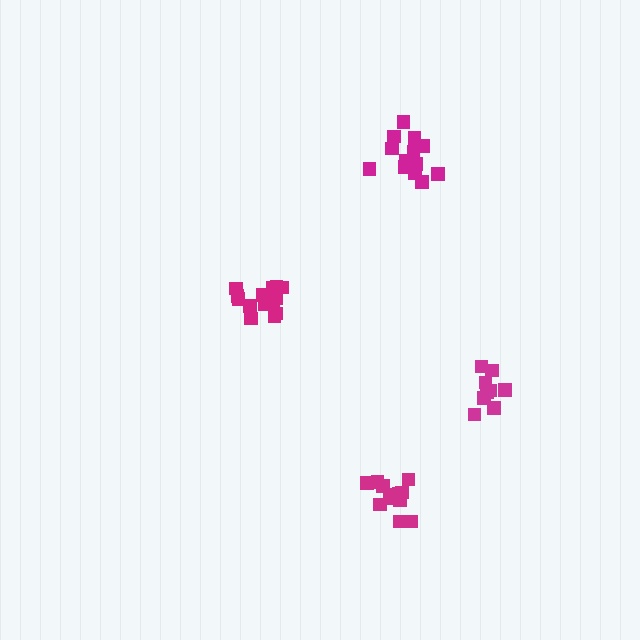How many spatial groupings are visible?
There are 4 spatial groupings.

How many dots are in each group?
Group 1: 15 dots, Group 2: 14 dots, Group 3: 9 dots, Group 4: 13 dots (51 total).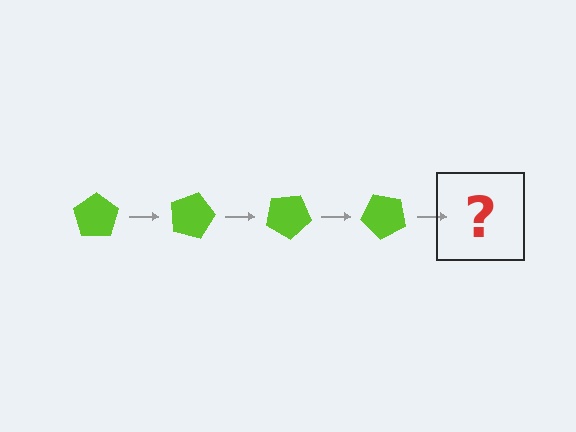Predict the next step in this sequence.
The next step is a lime pentagon rotated 60 degrees.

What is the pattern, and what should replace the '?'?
The pattern is that the pentagon rotates 15 degrees each step. The '?' should be a lime pentagon rotated 60 degrees.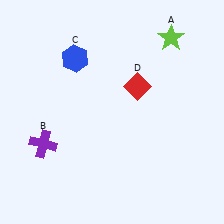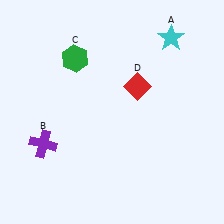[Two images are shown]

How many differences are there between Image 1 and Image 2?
There are 2 differences between the two images.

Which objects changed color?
A changed from lime to cyan. C changed from blue to green.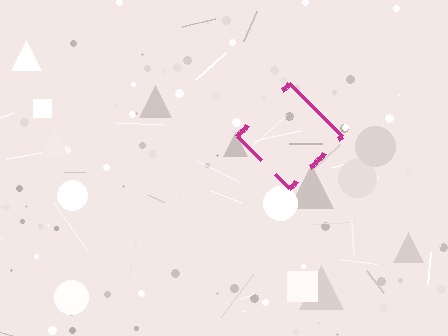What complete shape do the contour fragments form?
The contour fragments form a diamond.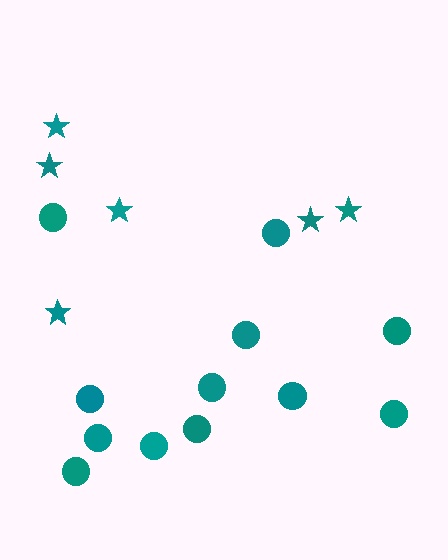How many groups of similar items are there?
There are 2 groups: one group of stars (6) and one group of circles (12).